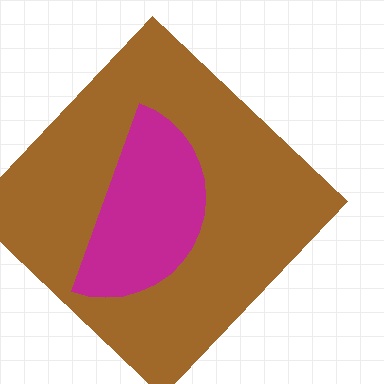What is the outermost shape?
The brown diamond.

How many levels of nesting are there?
2.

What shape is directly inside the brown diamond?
The magenta semicircle.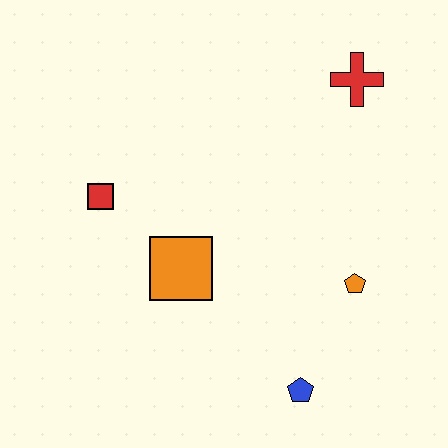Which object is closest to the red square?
The orange square is closest to the red square.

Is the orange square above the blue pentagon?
Yes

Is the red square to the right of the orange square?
No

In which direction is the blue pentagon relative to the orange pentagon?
The blue pentagon is below the orange pentagon.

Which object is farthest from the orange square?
The red cross is farthest from the orange square.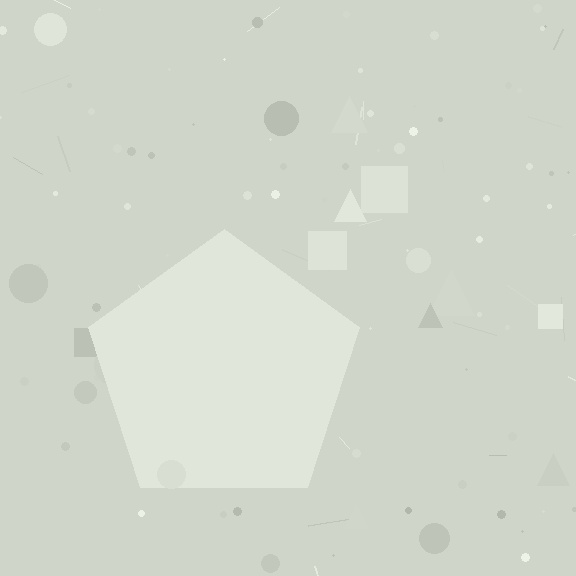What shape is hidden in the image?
A pentagon is hidden in the image.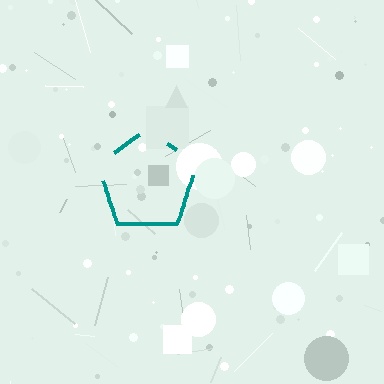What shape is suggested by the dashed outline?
The dashed outline suggests a pentagon.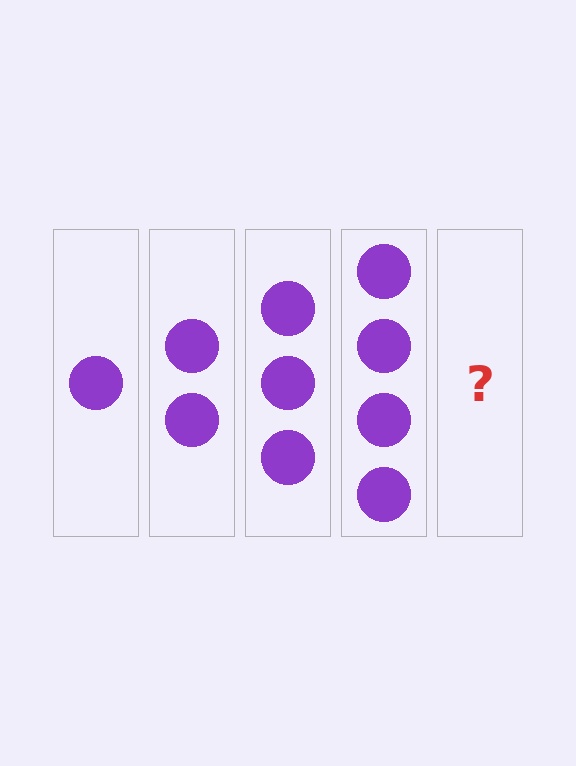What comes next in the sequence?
The next element should be 5 circles.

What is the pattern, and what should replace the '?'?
The pattern is that each step adds one more circle. The '?' should be 5 circles.